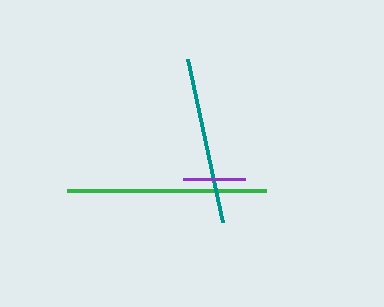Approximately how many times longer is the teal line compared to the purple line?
The teal line is approximately 2.7 times the length of the purple line.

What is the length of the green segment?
The green segment is approximately 199 pixels long.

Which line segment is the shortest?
The purple line is the shortest at approximately 61 pixels.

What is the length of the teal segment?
The teal segment is approximately 166 pixels long.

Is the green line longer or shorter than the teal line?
The green line is longer than the teal line.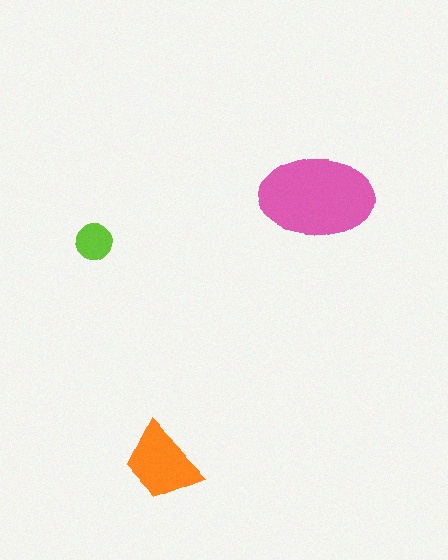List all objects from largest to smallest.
The pink ellipse, the orange trapezoid, the lime circle.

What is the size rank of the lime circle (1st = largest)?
3rd.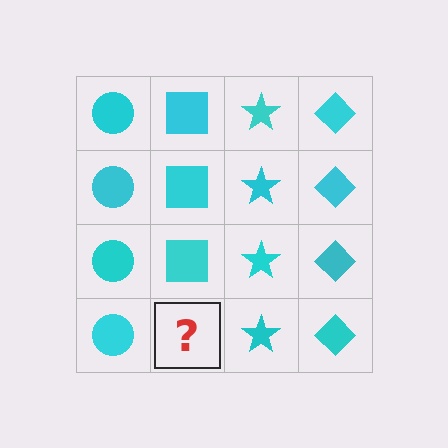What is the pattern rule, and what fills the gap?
The rule is that each column has a consistent shape. The gap should be filled with a cyan square.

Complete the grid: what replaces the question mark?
The question mark should be replaced with a cyan square.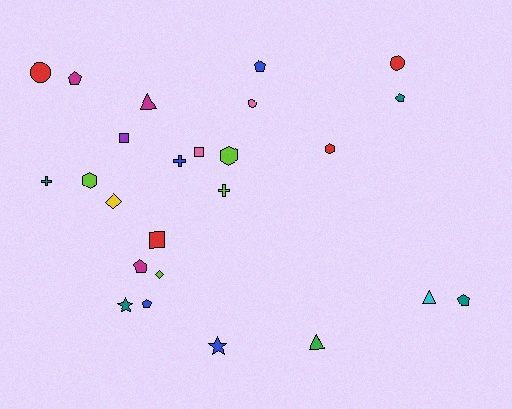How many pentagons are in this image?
There are 6 pentagons.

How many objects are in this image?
There are 25 objects.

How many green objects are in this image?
There is 1 green object.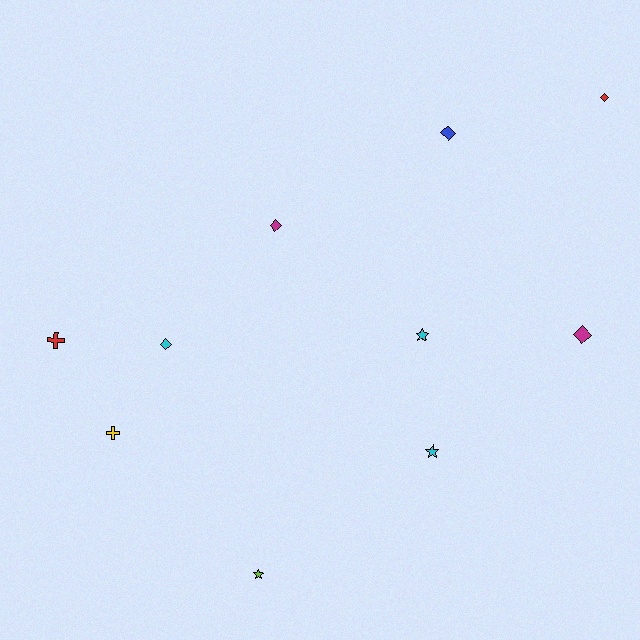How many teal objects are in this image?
There are no teal objects.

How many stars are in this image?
There are 3 stars.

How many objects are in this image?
There are 10 objects.